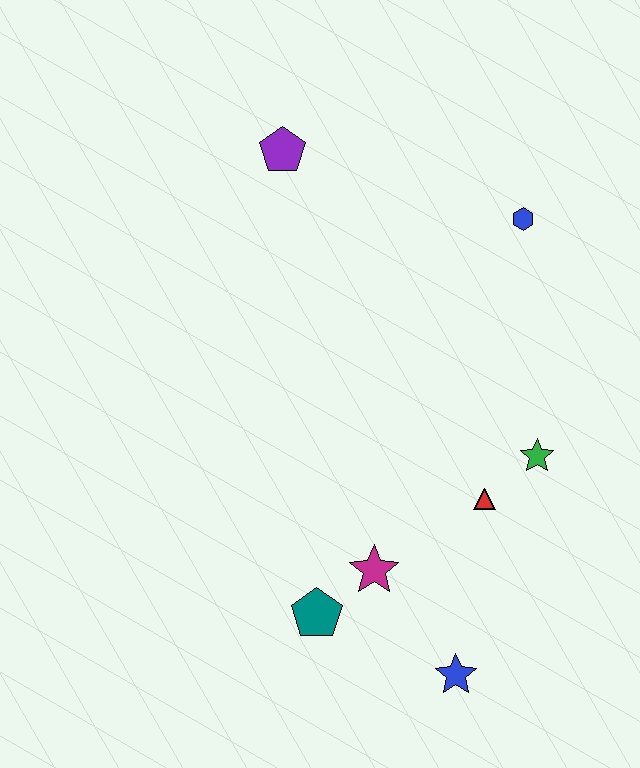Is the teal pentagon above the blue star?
Yes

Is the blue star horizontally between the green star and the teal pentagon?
Yes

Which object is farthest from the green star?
The purple pentagon is farthest from the green star.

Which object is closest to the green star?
The red triangle is closest to the green star.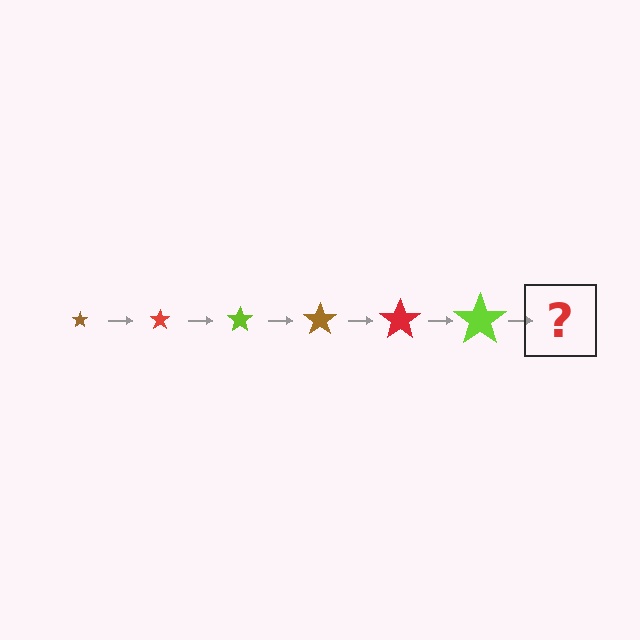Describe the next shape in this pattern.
It should be a brown star, larger than the previous one.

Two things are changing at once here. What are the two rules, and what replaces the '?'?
The two rules are that the star grows larger each step and the color cycles through brown, red, and lime. The '?' should be a brown star, larger than the previous one.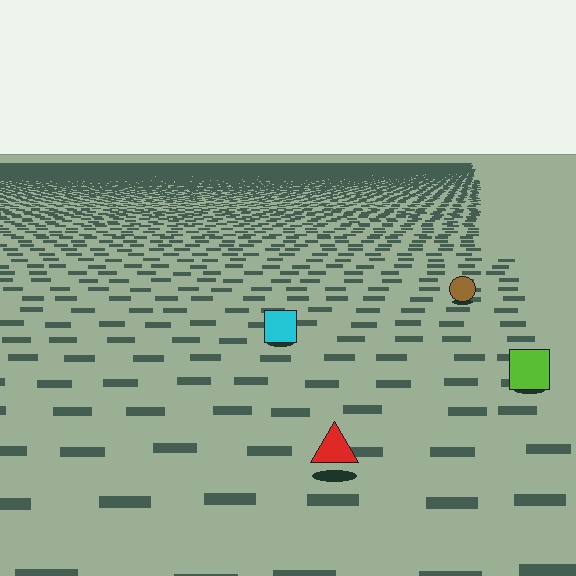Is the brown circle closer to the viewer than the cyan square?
No. The cyan square is closer — you can tell from the texture gradient: the ground texture is coarser near it.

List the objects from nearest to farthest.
From nearest to farthest: the red triangle, the lime square, the cyan square, the brown circle.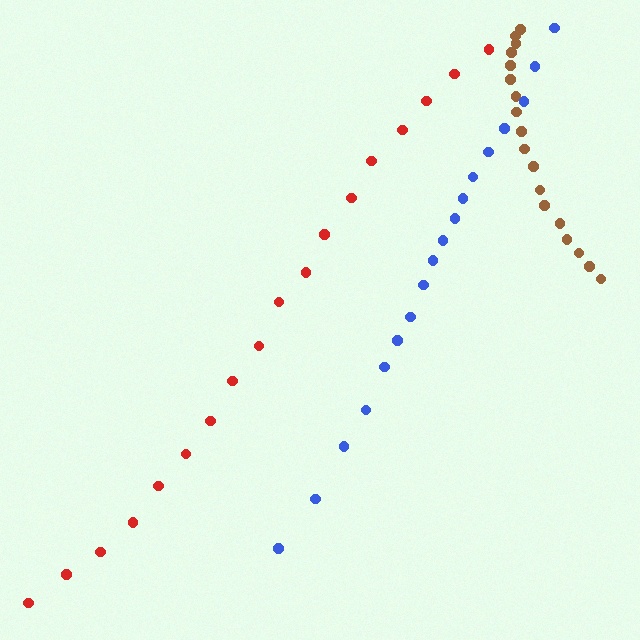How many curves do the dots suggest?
There are 3 distinct paths.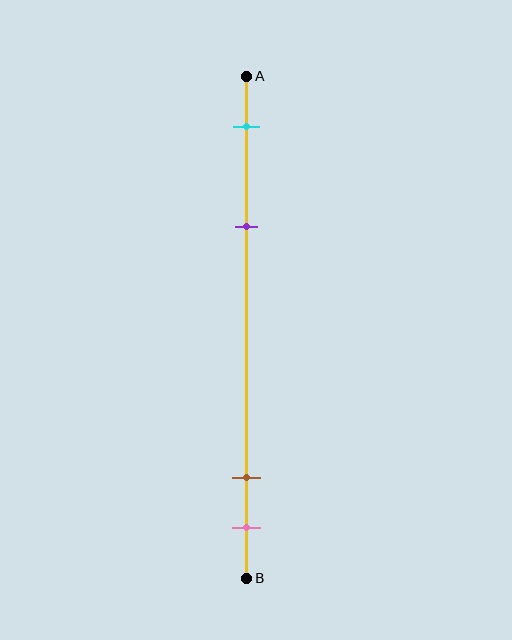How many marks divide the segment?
There are 4 marks dividing the segment.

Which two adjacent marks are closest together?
The brown and pink marks are the closest adjacent pair.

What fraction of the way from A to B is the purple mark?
The purple mark is approximately 30% (0.3) of the way from A to B.